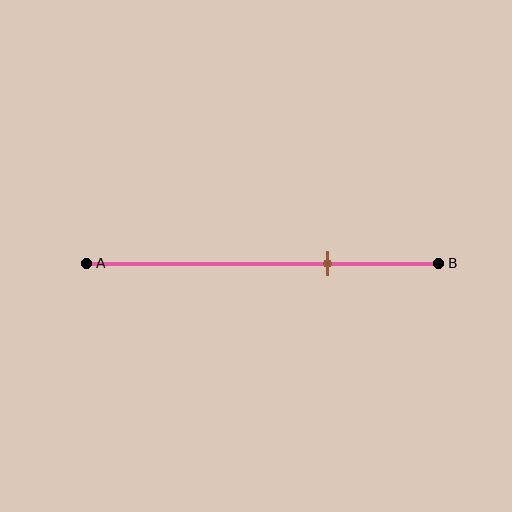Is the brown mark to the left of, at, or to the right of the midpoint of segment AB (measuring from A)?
The brown mark is to the right of the midpoint of segment AB.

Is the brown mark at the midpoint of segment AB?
No, the mark is at about 70% from A, not at the 50% midpoint.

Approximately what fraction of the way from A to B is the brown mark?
The brown mark is approximately 70% of the way from A to B.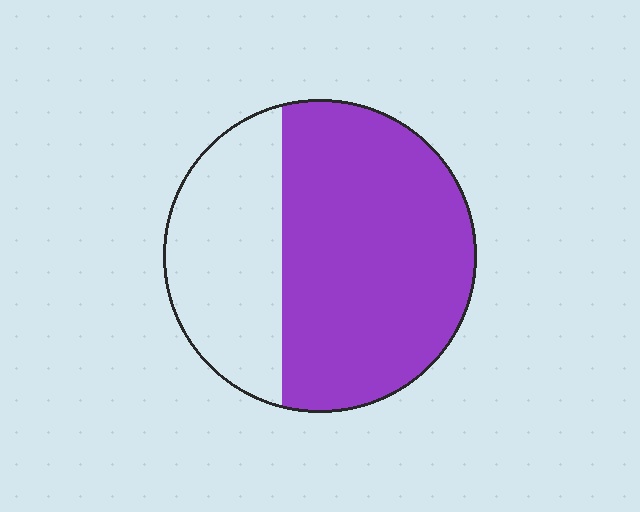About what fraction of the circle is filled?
About two thirds (2/3).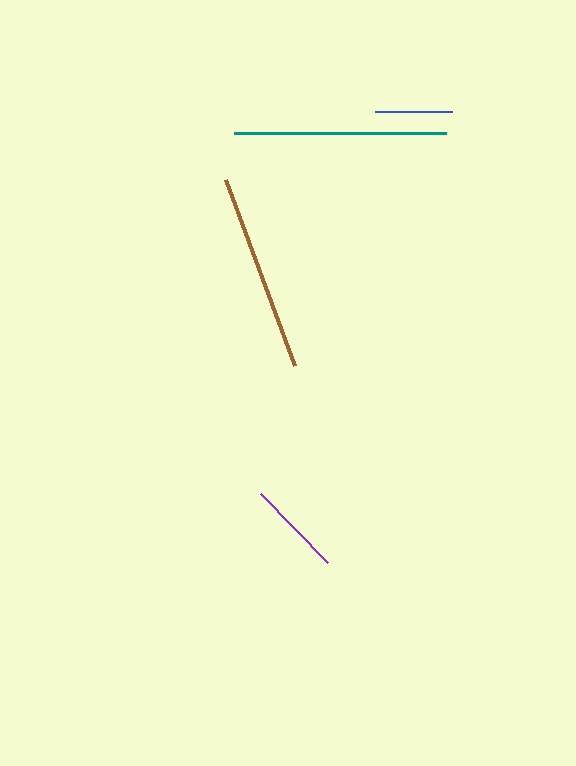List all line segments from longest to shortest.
From longest to shortest: teal, brown, purple, blue.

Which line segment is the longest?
The teal line is the longest at approximately 212 pixels.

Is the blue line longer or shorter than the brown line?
The brown line is longer than the blue line.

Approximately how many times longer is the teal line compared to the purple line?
The teal line is approximately 2.2 times the length of the purple line.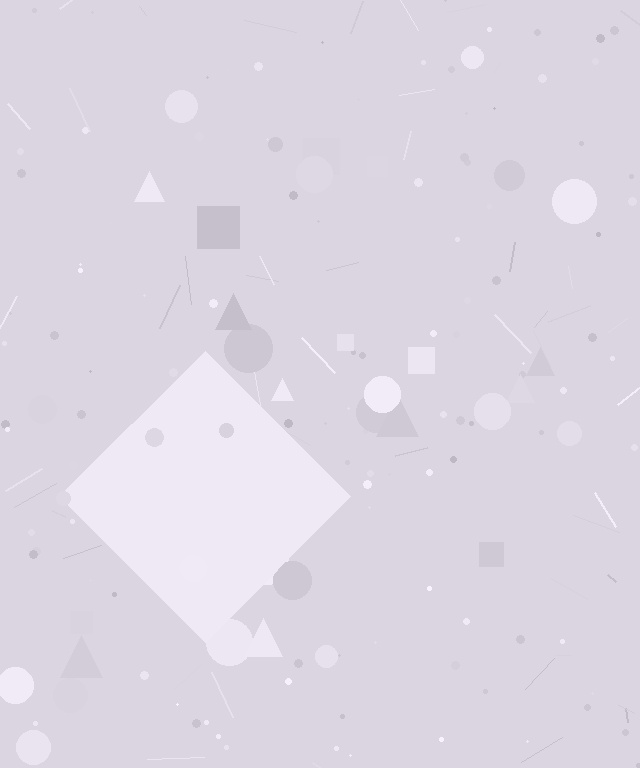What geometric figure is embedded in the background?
A diamond is embedded in the background.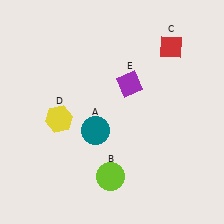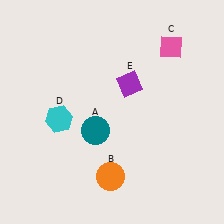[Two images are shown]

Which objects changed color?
B changed from lime to orange. C changed from red to pink. D changed from yellow to cyan.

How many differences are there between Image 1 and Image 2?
There are 3 differences between the two images.